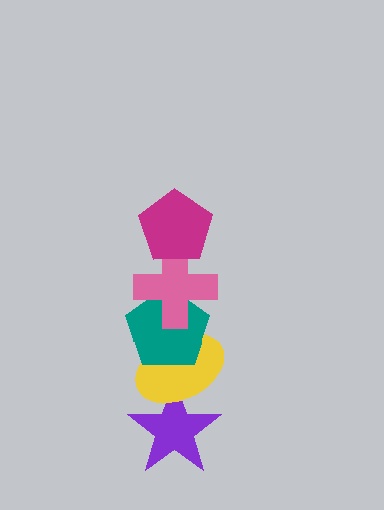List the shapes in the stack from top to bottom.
From top to bottom: the magenta pentagon, the pink cross, the teal pentagon, the yellow ellipse, the purple star.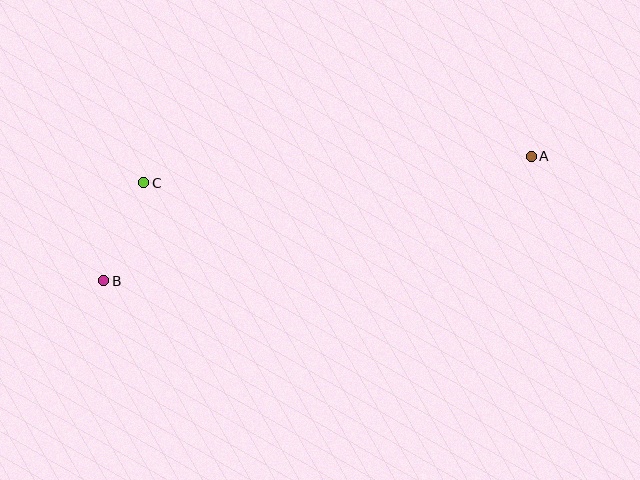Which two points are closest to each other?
Points B and C are closest to each other.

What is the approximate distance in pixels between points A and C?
The distance between A and C is approximately 389 pixels.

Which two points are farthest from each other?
Points A and B are farthest from each other.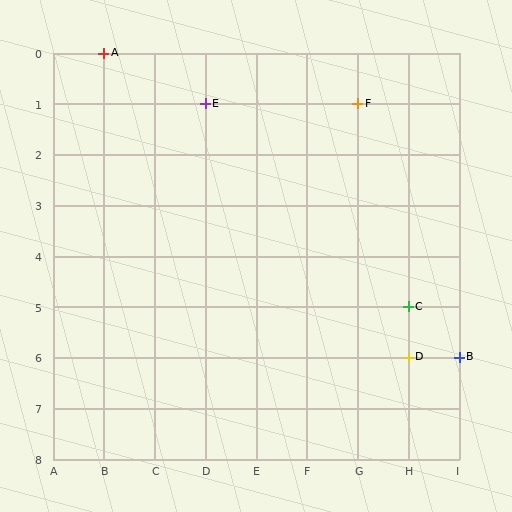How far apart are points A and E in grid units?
Points A and E are 2 columns and 1 row apart (about 2.2 grid units diagonally).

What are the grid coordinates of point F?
Point F is at grid coordinates (G, 1).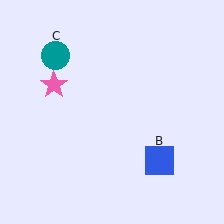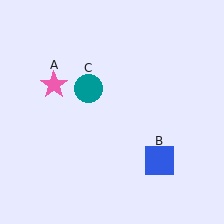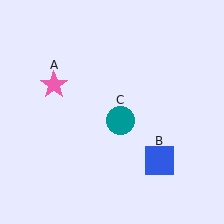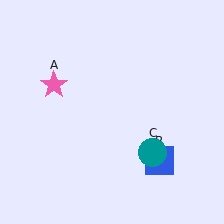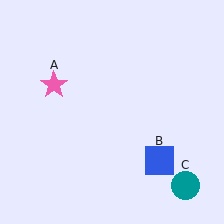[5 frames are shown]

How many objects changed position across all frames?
1 object changed position: teal circle (object C).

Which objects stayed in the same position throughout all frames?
Pink star (object A) and blue square (object B) remained stationary.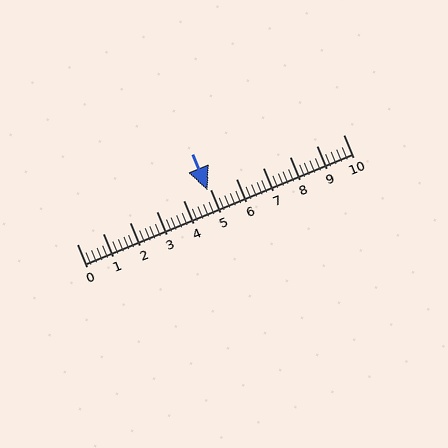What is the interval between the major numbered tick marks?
The major tick marks are spaced 1 units apart.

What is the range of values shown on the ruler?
The ruler shows values from 0 to 10.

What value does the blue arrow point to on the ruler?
The blue arrow points to approximately 4.9.